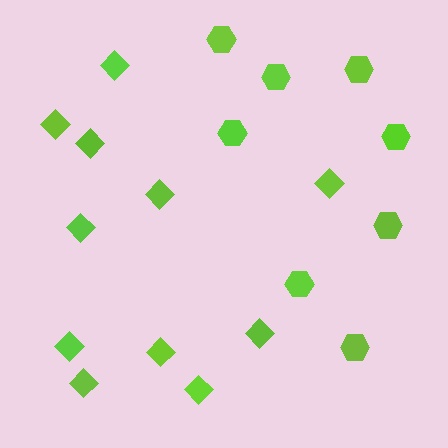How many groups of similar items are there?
There are 2 groups: one group of hexagons (8) and one group of diamonds (11).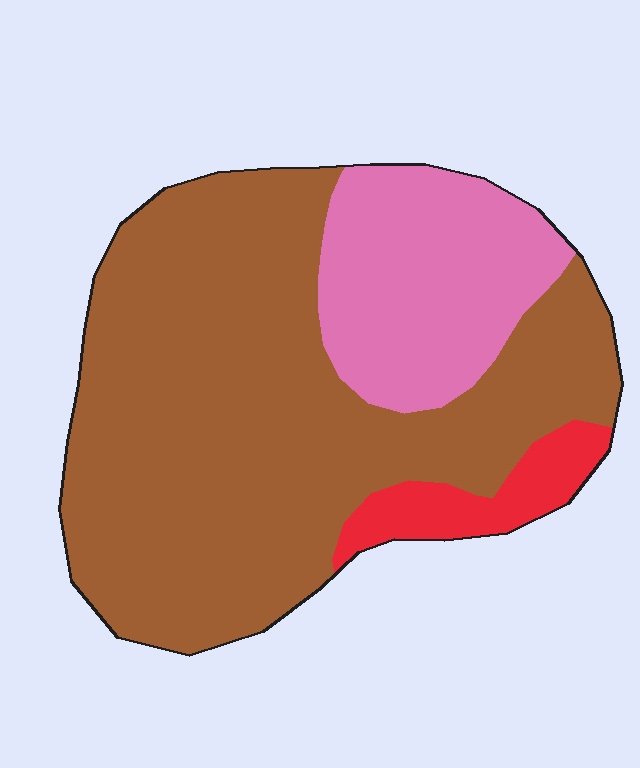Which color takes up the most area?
Brown, at roughly 70%.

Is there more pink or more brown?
Brown.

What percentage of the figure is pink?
Pink takes up about one fifth (1/5) of the figure.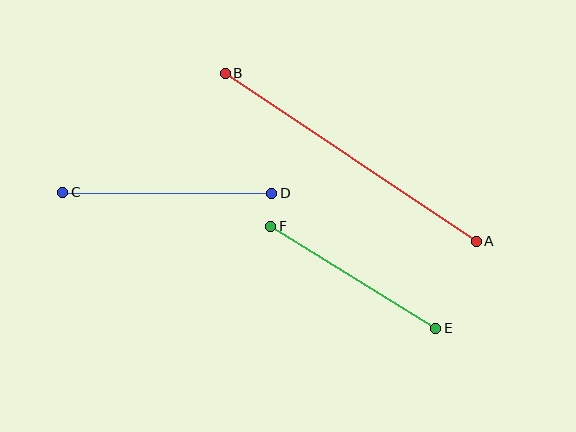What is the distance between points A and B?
The distance is approximately 302 pixels.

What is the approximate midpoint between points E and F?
The midpoint is at approximately (353, 277) pixels.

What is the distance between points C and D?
The distance is approximately 209 pixels.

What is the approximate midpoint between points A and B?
The midpoint is at approximately (351, 157) pixels.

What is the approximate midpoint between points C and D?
The midpoint is at approximately (167, 193) pixels.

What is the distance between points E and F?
The distance is approximately 194 pixels.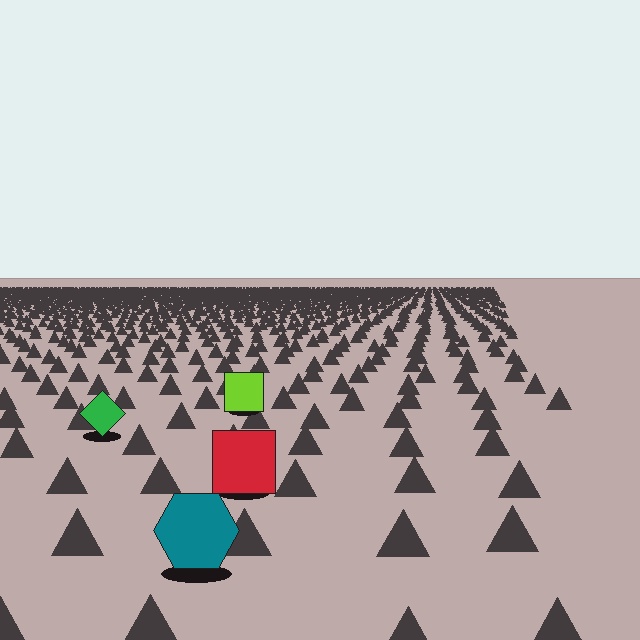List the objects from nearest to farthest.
From nearest to farthest: the teal hexagon, the red square, the green diamond, the lime square.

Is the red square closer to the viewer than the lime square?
Yes. The red square is closer — you can tell from the texture gradient: the ground texture is coarser near it.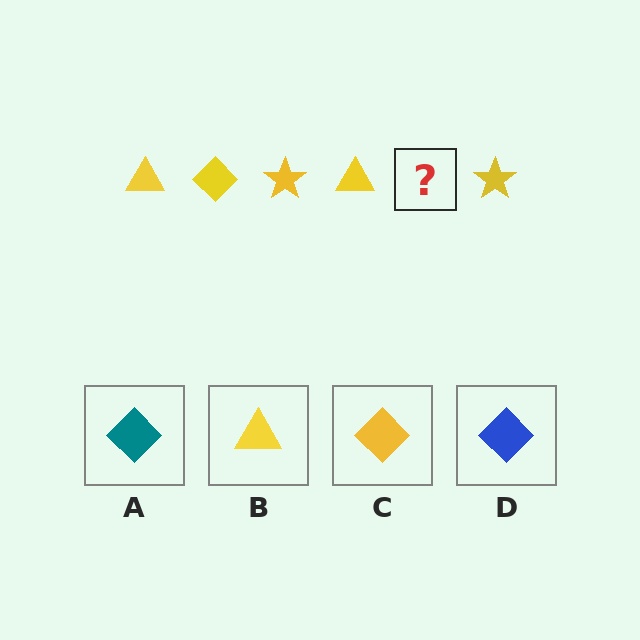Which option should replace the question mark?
Option C.